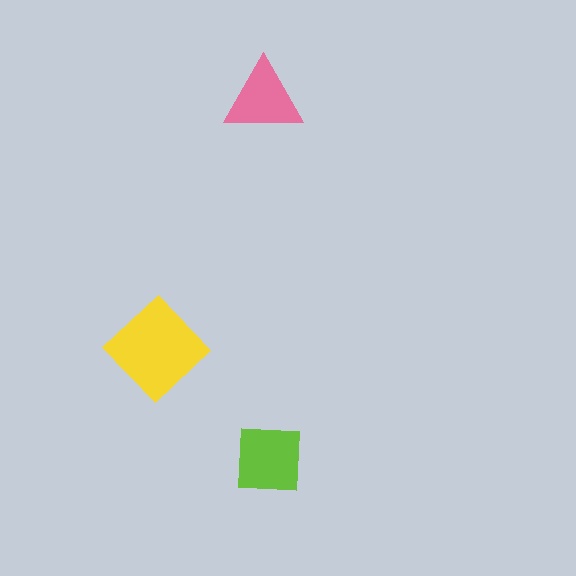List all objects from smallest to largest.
The pink triangle, the lime square, the yellow diamond.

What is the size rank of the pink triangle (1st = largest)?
3rd.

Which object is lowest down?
The lime square is bottommost.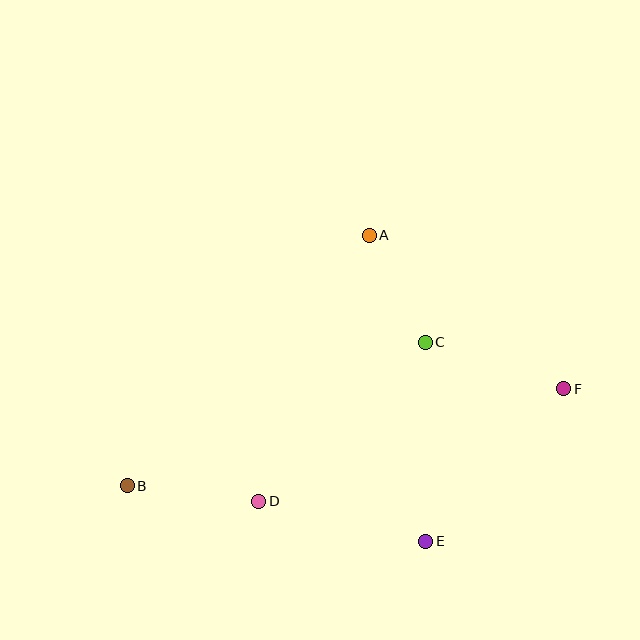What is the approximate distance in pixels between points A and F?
The distance between A and F is approximately 248 pixels.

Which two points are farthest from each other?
Points B and F are farthest from each other.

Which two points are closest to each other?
Points A and C are closest to each other.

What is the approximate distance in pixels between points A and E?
The distance between A and E is approximately 311 pixels.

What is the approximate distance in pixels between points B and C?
The distance between B and C is approximately 331 pixels.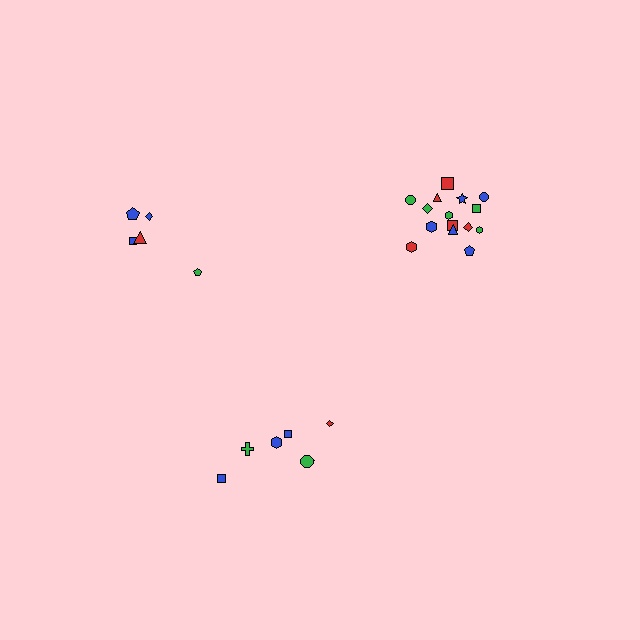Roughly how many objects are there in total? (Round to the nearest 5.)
Roughly 25 objects in total.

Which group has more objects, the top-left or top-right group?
The top-right group.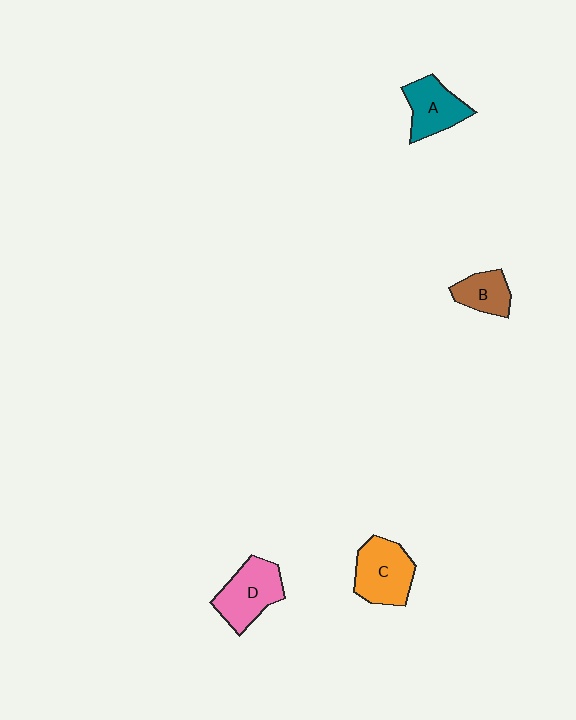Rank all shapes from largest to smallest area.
From largest to smallest: C (orange), D (pink), A (teal), B (brown).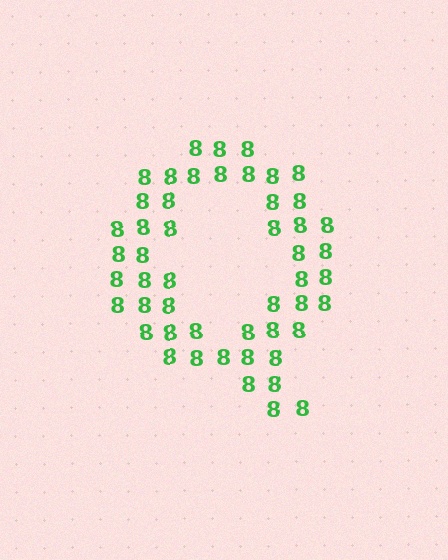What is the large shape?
The large shape is the letter Q.